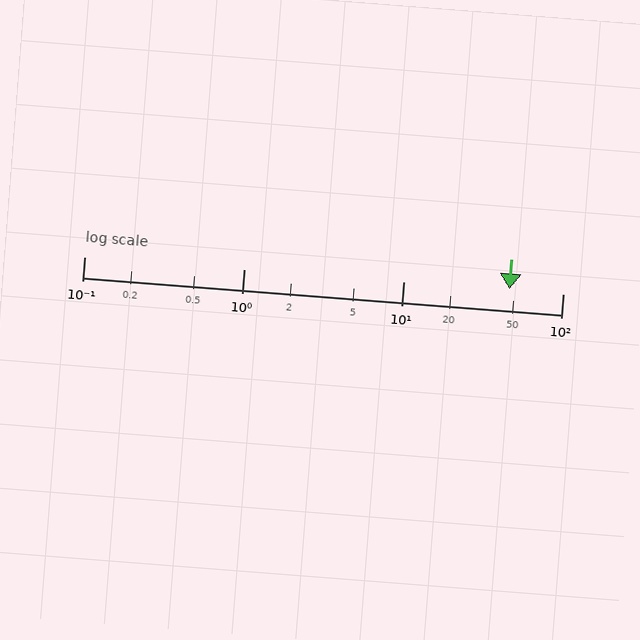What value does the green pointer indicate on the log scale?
The pointer indicates approximately 46.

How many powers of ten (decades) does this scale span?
The scale spans 3 decades, from 0.1 to 100.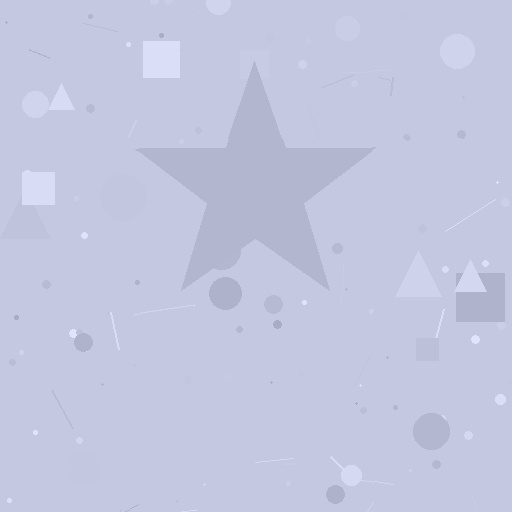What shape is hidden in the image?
A star is hidden in the image.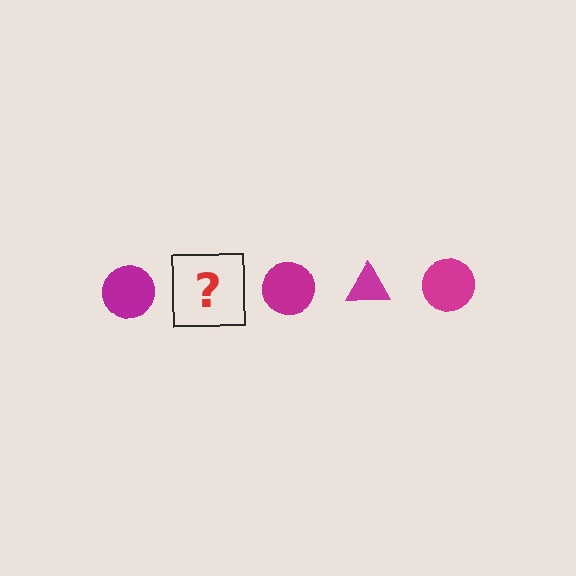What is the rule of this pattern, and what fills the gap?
The rule is that the pattern cycles through circle, triangle shapes in magenta. The gap should be filled with a magenta triangle.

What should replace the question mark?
The question mark should be replaced with a magenta triangle.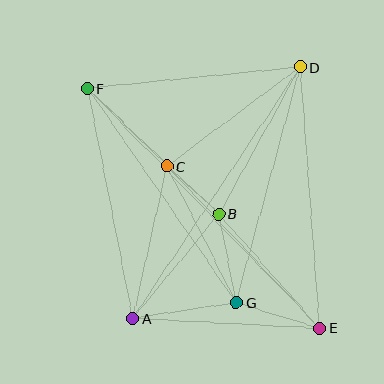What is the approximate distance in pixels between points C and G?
The distance between C and G is approximately 153 pixels.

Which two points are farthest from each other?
Points E and F are farthest from each other.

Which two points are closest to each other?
Points B and C are closest to each other.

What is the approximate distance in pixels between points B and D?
The distance between B and D is approximately 167 pixels.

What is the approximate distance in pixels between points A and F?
The distance between A and F is approximately 235 pixels.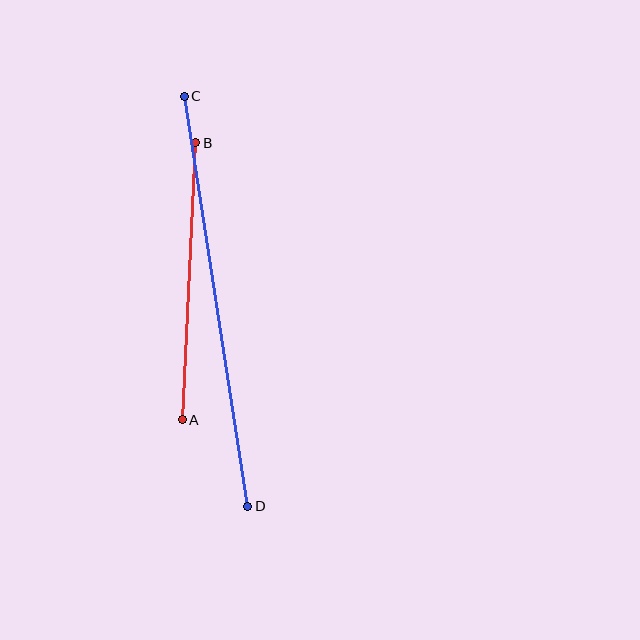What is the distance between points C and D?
The distance is approximately 415 pixels.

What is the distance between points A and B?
The distance is approximately 278 pixels.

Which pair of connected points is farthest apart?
Points C and D are farthest apart.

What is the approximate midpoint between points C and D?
The midpoint is at approximately (216, 301) pixels.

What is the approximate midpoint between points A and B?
The midpoint is at approximately (189, 281) pixels.